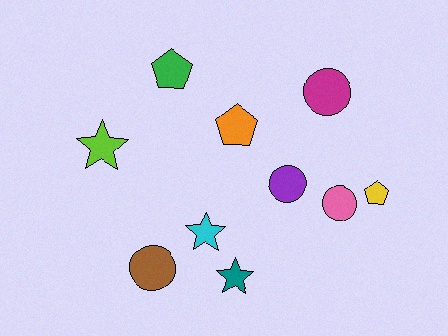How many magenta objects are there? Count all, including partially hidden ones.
There is 1 magenta object.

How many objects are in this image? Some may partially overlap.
There are 10 objects.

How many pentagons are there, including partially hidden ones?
There are 3 pentagons.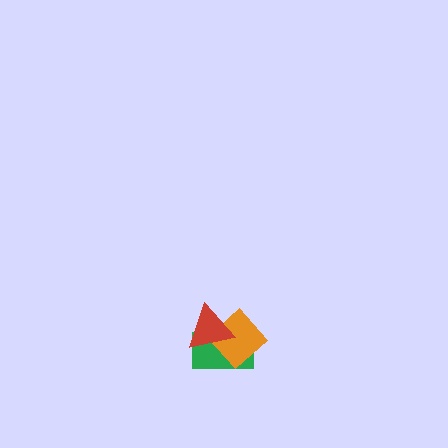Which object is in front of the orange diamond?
The red triangle is in front of the orange diamond.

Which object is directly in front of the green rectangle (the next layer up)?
The orange diamond is directly in front of the green rectangle.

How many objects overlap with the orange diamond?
2 objects overlap with the orange diamond.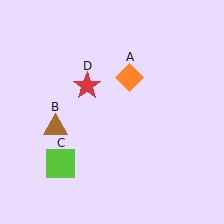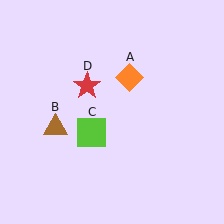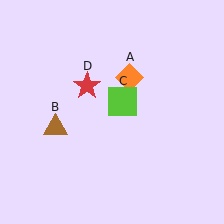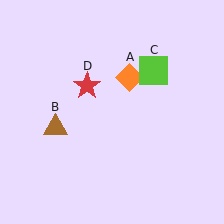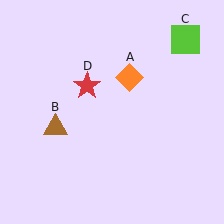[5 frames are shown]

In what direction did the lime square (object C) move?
The lime square (object C) moved up and to the right.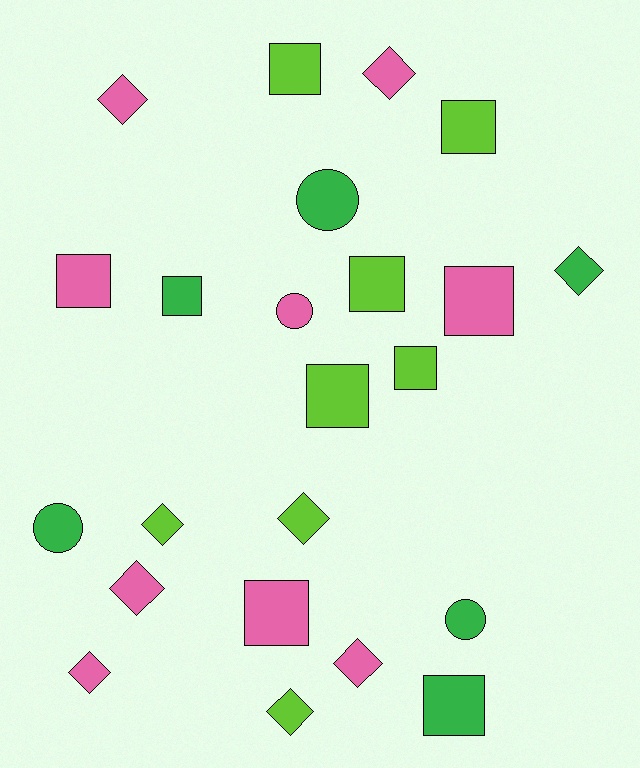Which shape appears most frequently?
Square, with 10 objects.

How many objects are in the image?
There are 23 objects.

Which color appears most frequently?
Pink, with 9 objects.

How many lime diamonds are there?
There are 3 lime diamonds.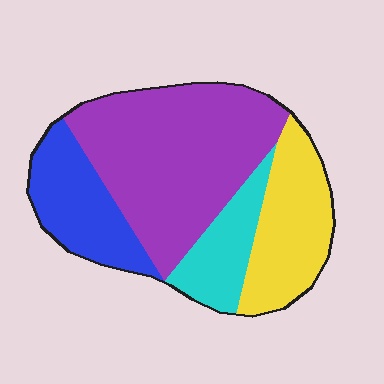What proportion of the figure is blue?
Blue covers around 20% of the figure.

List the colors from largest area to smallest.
From largest to smallest: purple, yellow, blue, cyan.